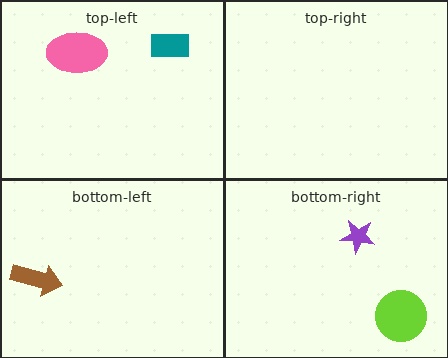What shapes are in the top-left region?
The pink ellipse, the teal rectangle.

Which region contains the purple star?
The bottom-right region.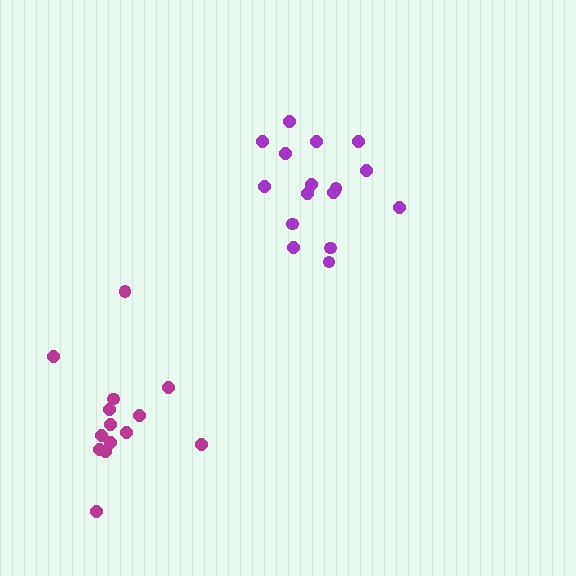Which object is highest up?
The purple cluster is topmost.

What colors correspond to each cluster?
The clusters are colored: purple, magenta.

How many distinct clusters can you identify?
There are 2 distinct clusters.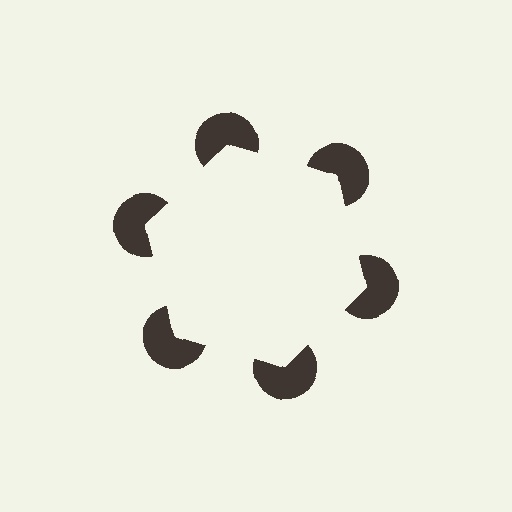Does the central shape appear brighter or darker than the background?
It typically appears slightly brighter than the background, even though no actual brightness change is drawn.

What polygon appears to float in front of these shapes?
An illusory hexagon — its edges are inferred from the aligned wedge cuts in the pac-man discs, not physically drawn.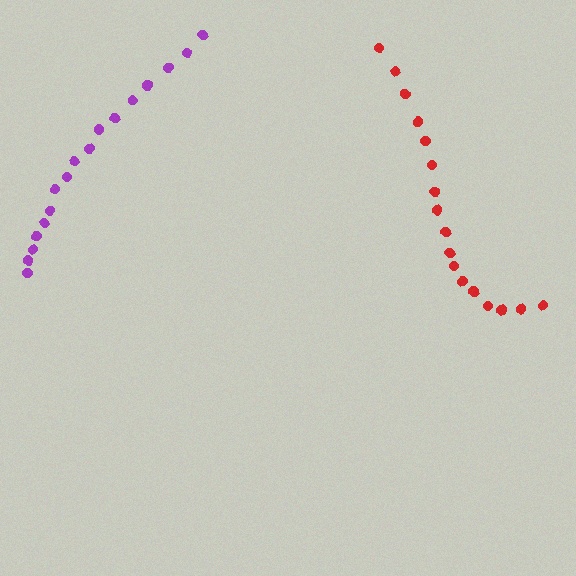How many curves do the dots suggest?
There are 2 distinct paths.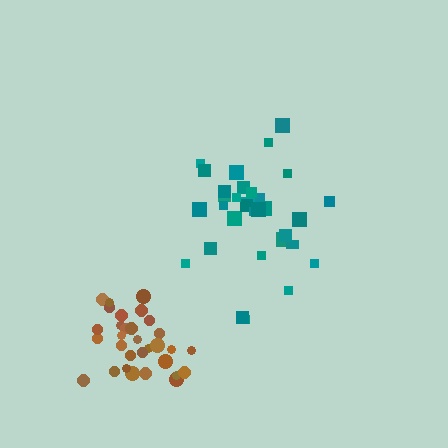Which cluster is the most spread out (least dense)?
Teal.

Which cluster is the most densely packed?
Brown.